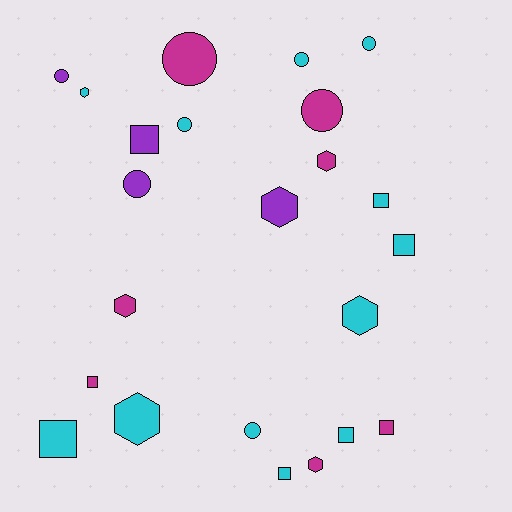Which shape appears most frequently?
Circle, with 8 objects.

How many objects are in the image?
There are 23 objects.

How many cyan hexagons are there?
There are 3 cyan hexagons.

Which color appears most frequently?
Cyan, with 12 objects.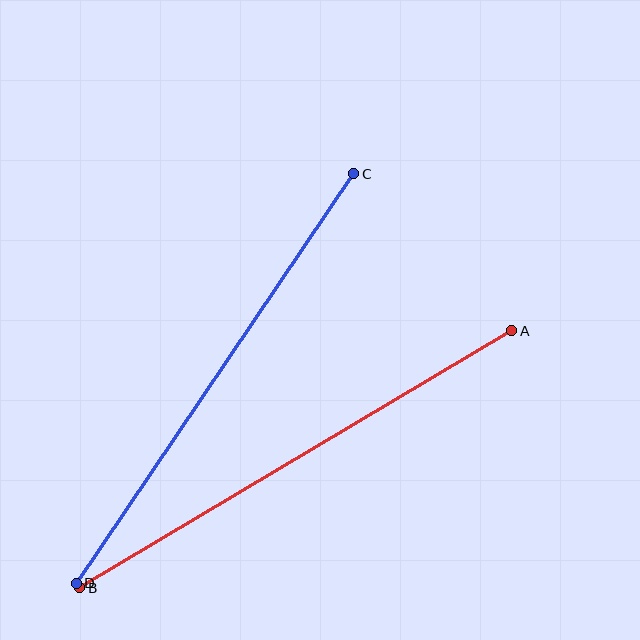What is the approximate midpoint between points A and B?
The midpoint is at approximately (296, 459) pixels.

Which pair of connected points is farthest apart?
Points A and B are farthest apart.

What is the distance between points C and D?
The distance is approximately 495 pixels.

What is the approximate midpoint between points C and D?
The midpoint is at approximately (215, 379) pixels.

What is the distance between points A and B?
The distance is approximately 503 pixels.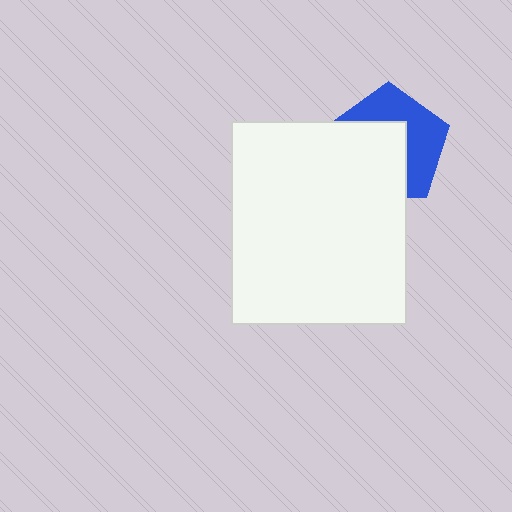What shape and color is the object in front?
The object in front is a white rectangle.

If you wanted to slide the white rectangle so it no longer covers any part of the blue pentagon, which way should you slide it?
Slide it toward the lower-left — that is the most direct way to separate the two shapes.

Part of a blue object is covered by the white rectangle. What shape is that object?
It is a pentagon.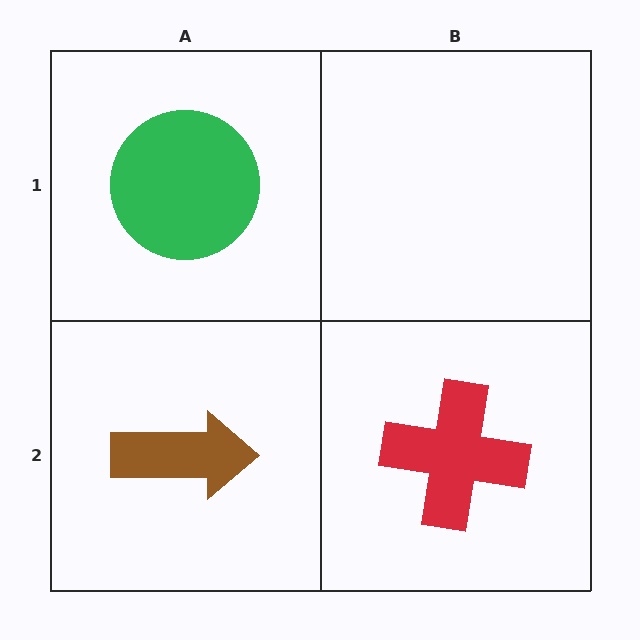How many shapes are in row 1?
1 shape.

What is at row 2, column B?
A red cross.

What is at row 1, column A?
A green circle.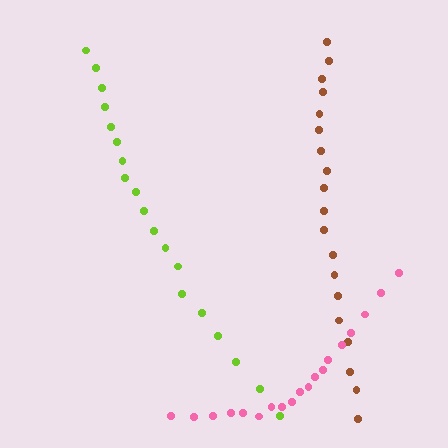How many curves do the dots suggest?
There are 3 distinct paths.